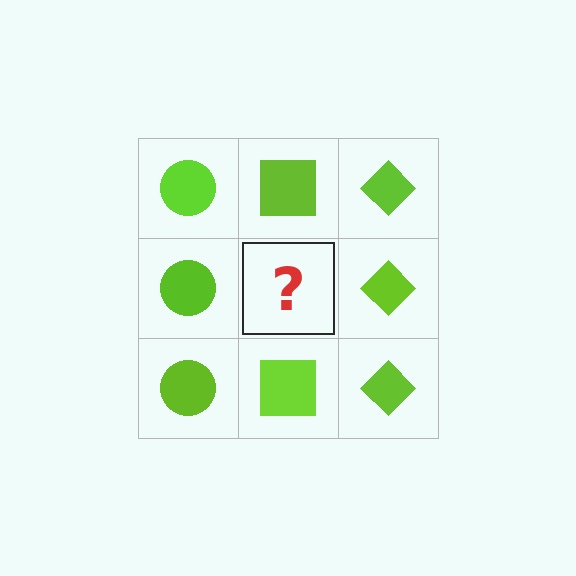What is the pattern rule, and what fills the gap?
The rule is that each column has a consistent shape. The gap should be filled with a lime square.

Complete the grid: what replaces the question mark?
The question mark should be replaced with a lime square.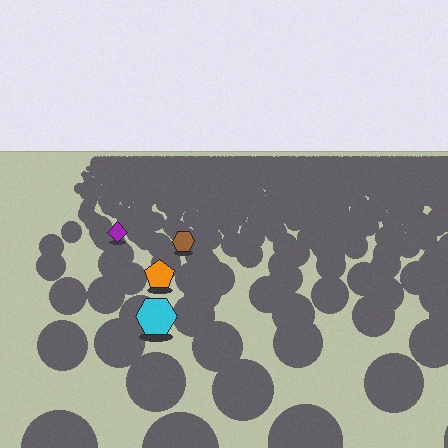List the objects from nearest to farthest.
From nearest to farthest: the cyan hexagon, the orange pentagon, the brown hexagon, the purple diamond.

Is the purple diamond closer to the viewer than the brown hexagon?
No. The brown hexagon is closer — you can tell from the texture gradient: the ground texture is coarser near it.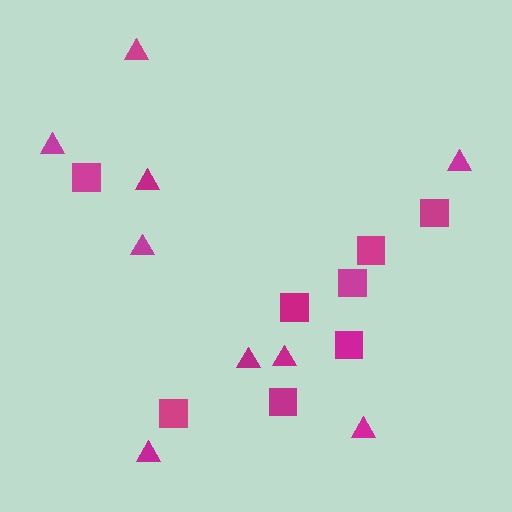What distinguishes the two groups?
There are 2 groups: one group of squares (8) and one group of triangles (9).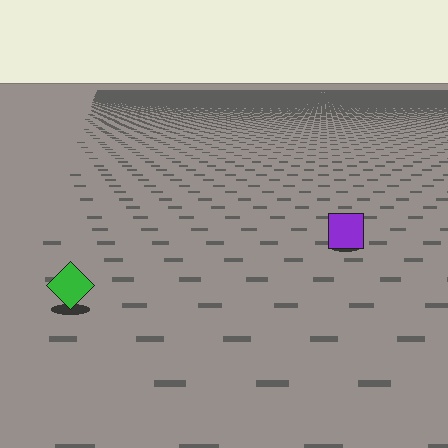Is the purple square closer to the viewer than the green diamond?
No. The green diamond is closer — you can tell from the texture gradient: the ground texture is coarser near it.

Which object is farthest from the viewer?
The purple square is farthest from the viewer. It appears smaller and the ground texture around it is denser.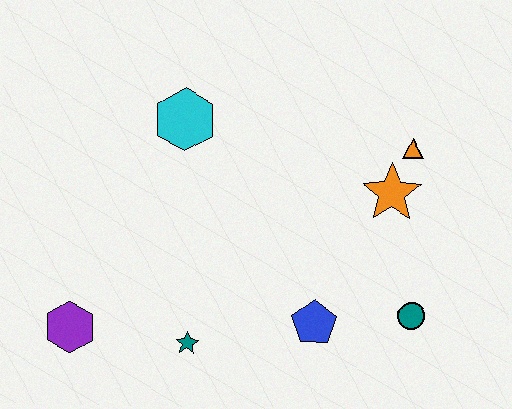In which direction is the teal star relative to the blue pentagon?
The teal star is to the left of the blue pentagon.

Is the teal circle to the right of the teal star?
Yes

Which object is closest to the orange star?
The orange triangle is closest to the orange star.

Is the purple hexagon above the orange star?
No